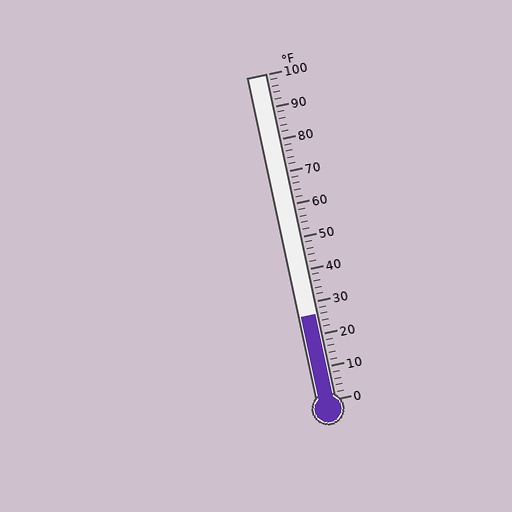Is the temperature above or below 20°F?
The temperature is above 20°F.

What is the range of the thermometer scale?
The thermometer scale ranges from 0°F to 100°F.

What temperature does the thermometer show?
The thermometer shows approximately 26°F.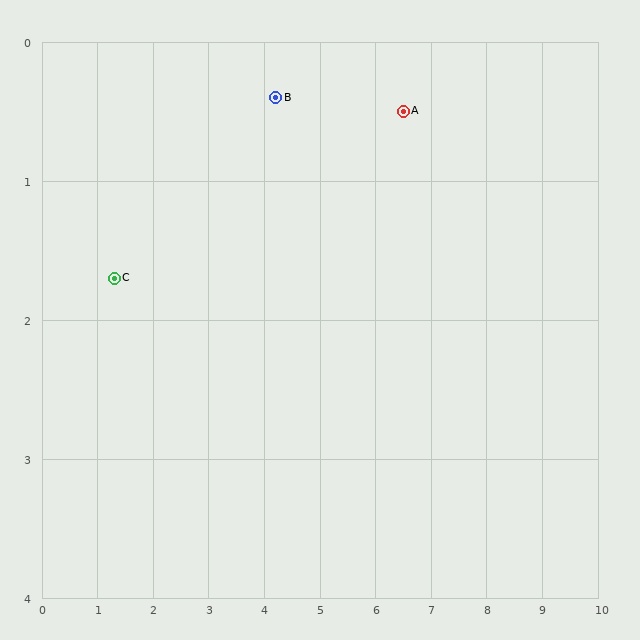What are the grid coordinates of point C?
Point C is at approximately (1.3, 1.7).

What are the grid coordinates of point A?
Point A is at approximately (6.5, 0.5).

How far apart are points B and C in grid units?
Points B and C are about 3.2 grid units apart.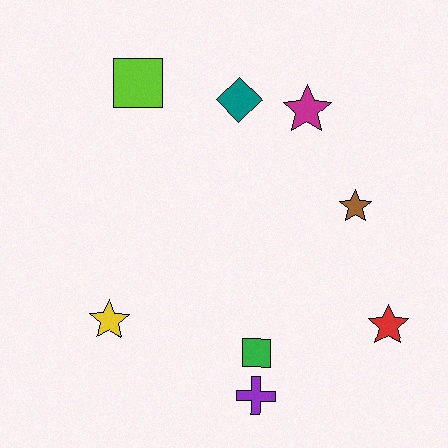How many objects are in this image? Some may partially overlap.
There are 8 objects.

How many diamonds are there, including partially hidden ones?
There is 1 diamond.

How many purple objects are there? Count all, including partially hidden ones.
There is 1 purple object.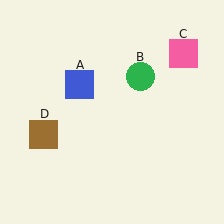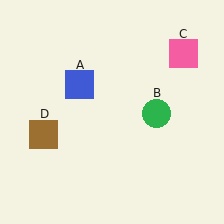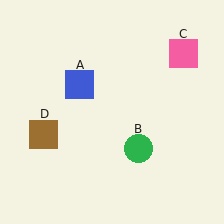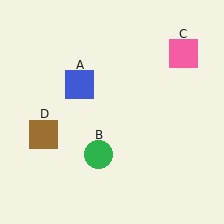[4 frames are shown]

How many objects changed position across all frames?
1 object changed position: green circle (object B).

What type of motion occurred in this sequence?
The green circle (object B) rotated clockwise around the center of the scene.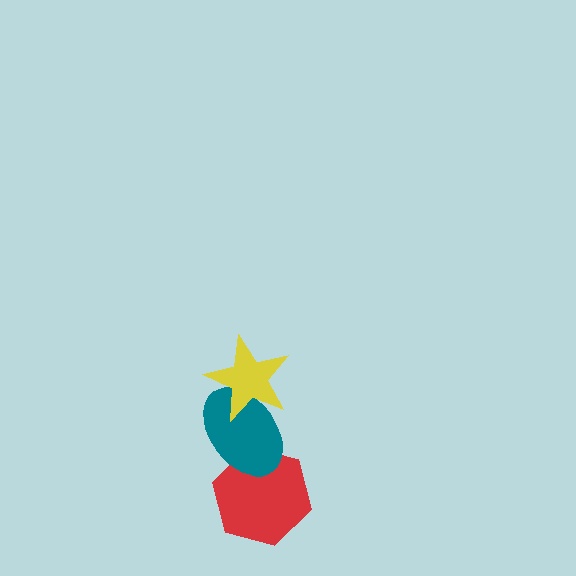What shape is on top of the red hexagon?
The teal ellipse is on top of the red hexagon.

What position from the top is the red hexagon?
The red hexagon is 3rd from the top.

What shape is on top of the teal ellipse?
The yellow star is on top of the teal ellipse.